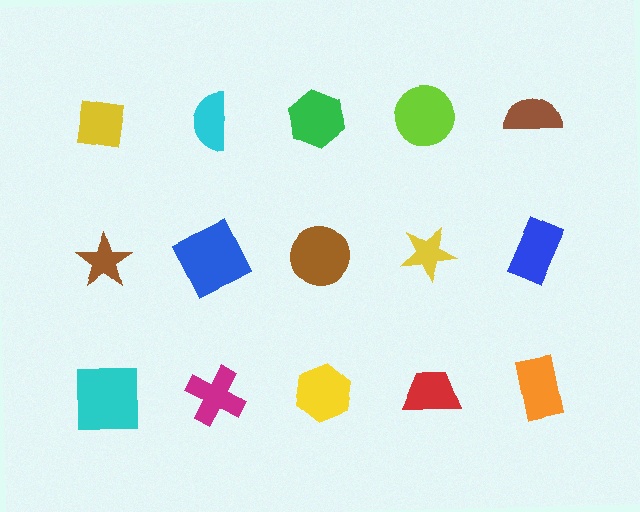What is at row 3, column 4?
A red trapezoid.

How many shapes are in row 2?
5 shapes.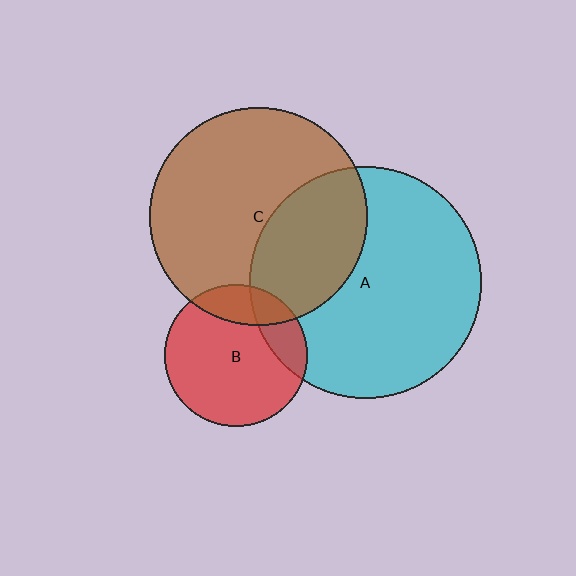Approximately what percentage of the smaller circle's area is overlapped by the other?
Approximately 20%.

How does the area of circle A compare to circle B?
Approximately 2.6 times.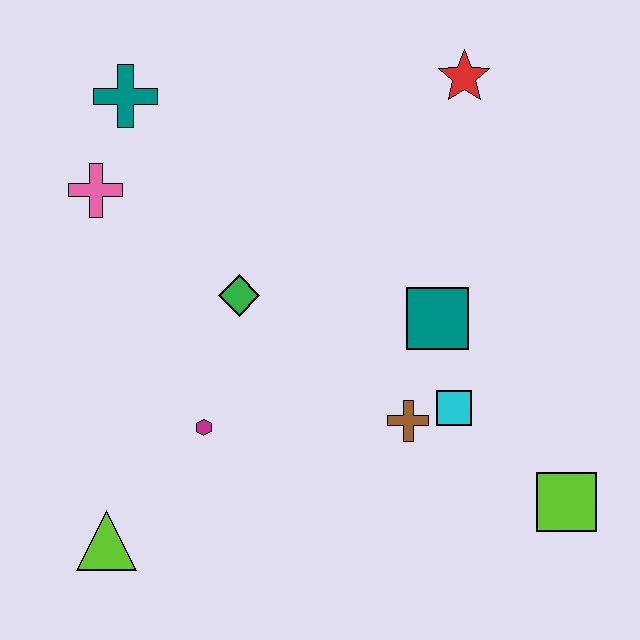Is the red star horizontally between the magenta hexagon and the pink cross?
No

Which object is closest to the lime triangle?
The magenta hexagon is closest to the lime triangle.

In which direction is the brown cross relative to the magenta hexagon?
The brown cross is to the right of the magenta hexagon.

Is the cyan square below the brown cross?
No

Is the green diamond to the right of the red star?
No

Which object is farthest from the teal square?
The lime triangle is farthest from the teal square.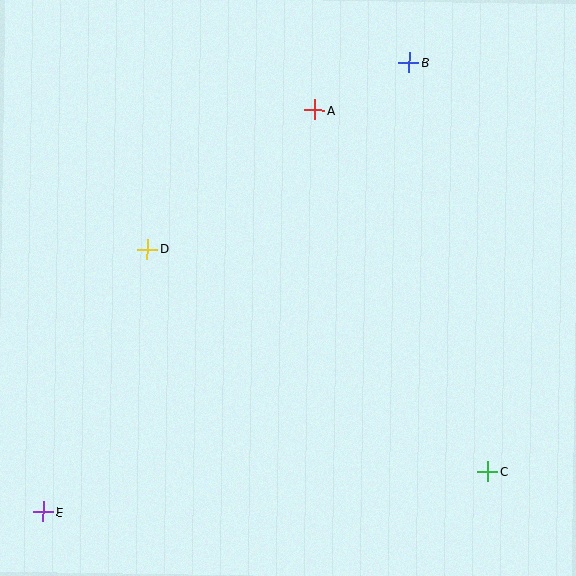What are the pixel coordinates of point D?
Point D is at (147, 249).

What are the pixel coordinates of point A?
Point A is at (314, 110).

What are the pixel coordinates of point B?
Point B is at (409, 63).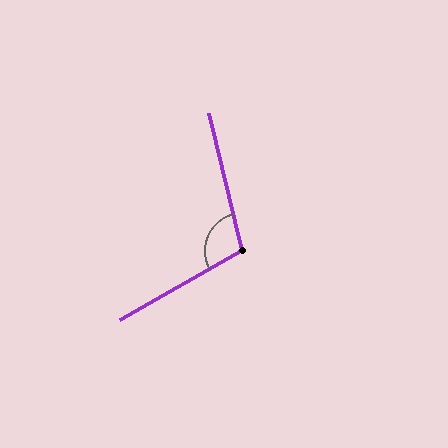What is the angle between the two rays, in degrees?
Approximately 105 degrees.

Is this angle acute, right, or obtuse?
It is obtuse.